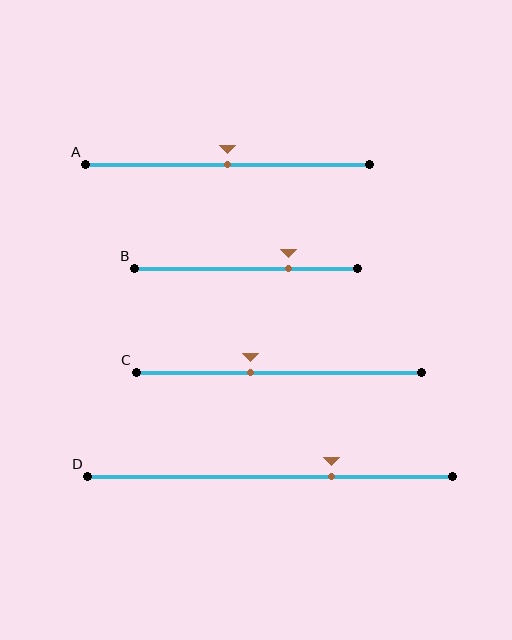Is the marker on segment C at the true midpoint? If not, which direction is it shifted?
No, the marker on segment C is shifted to the left by about 10% of the segment length.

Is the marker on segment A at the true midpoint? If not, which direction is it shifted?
Yes, the marker on segment A is at the true midpoint.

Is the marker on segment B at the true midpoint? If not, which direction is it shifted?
No, the marker on segment B is shifted to the right by about 19% of the segment length.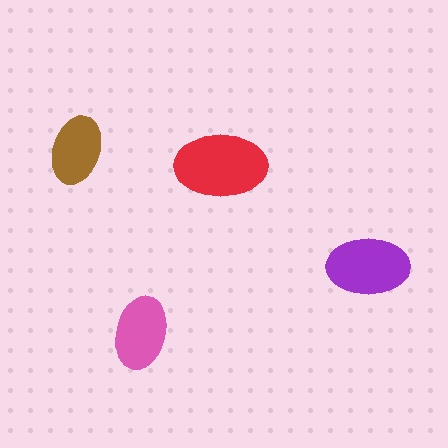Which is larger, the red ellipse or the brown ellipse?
The red one.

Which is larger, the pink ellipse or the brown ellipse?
The pink one.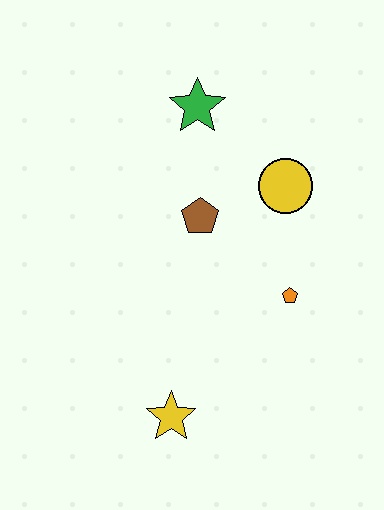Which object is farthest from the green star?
The yellow star is farthest from the green star.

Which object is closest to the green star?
The brown pentagon is closest to the green star.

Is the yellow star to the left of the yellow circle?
Yes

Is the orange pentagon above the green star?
No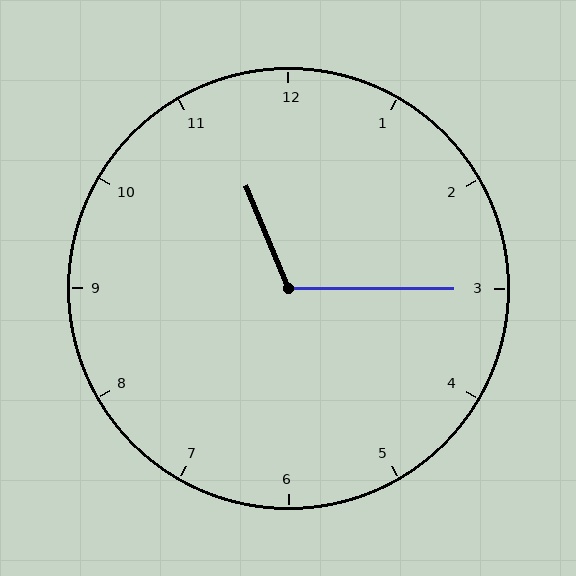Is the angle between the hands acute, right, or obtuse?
It is obtuse.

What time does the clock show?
11:15.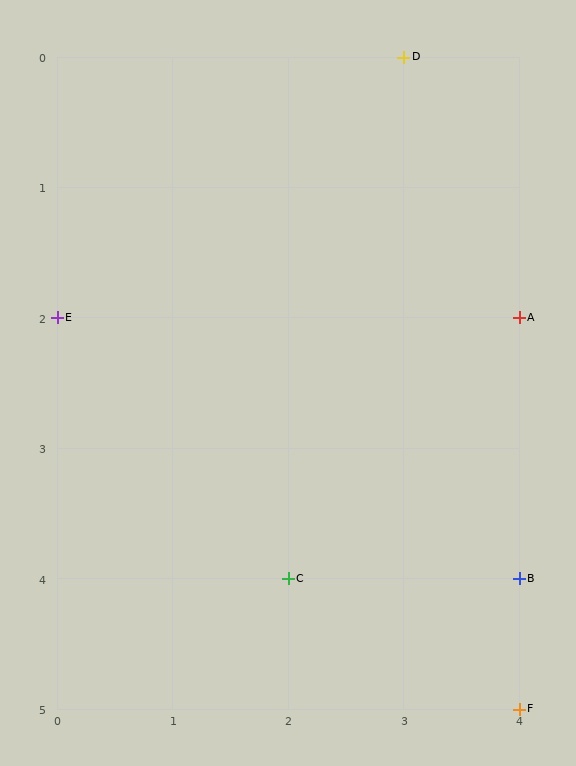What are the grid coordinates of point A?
Point A is at grid coordinates (4, 2).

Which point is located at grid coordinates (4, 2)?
Point A is at (4, 2).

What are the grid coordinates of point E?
Point E is at grid coordinates (0, 2).